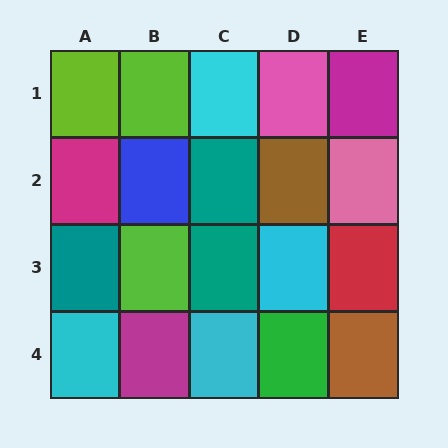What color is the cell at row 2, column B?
Blue.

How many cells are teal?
3 cells are teal.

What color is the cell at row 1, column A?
Lime.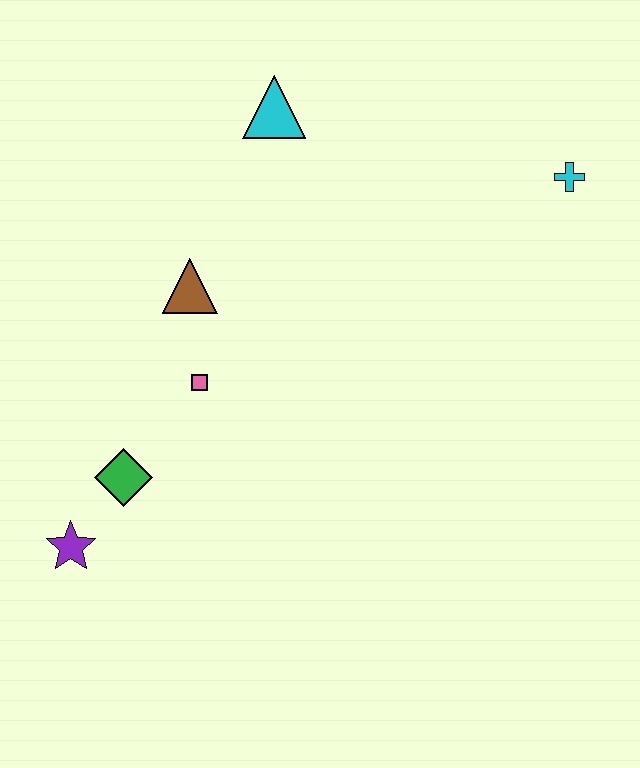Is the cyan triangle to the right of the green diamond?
Yes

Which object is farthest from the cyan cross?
The purple star is farthest from the cyan cross.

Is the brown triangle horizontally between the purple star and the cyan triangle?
Yes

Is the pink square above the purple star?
Yes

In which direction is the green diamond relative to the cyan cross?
The green diamond is to the left of the cyan cross.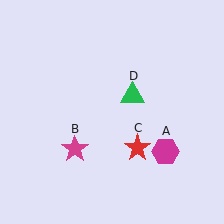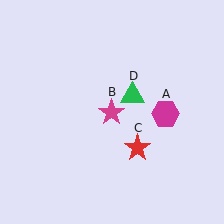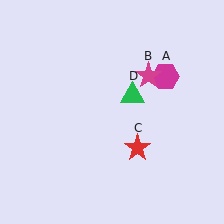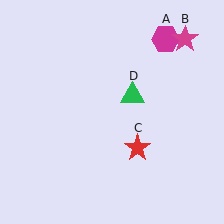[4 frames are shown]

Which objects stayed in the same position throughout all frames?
Red star (object C) and green triangle (object D) remained stationary.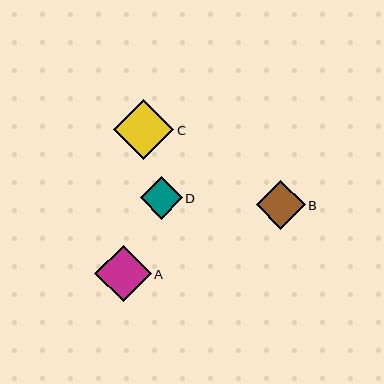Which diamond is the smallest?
Diamond D is the smallest with a size of approximately 42 pixels.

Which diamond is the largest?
Diamond C is the largest with a size of approximately 60 pixels.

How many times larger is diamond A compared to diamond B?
Diamond A is approximately 1.2 times the size of diamond B.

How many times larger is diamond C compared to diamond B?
Diamond C is approximately 1.2 times the size of diamond B.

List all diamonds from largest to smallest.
From largest to smallest: C, A, B, D.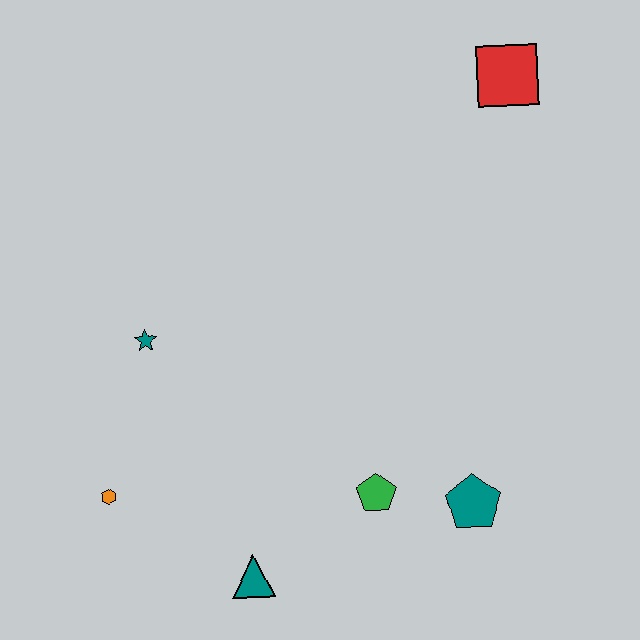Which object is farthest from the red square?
The orange hexagon is farthest from the red square.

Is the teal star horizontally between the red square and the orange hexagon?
Yes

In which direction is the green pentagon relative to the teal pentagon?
The green pentagon is to the left of the teal pentagon.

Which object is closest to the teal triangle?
The green pentagon is closest to the teal triangle.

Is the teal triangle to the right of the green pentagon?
No